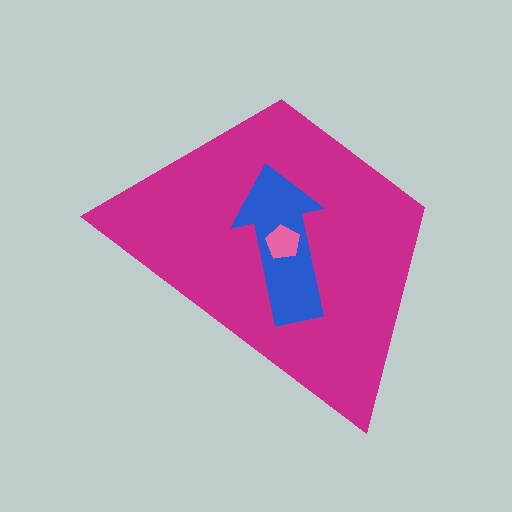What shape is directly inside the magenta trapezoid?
The blue arrow.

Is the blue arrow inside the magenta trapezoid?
Yes.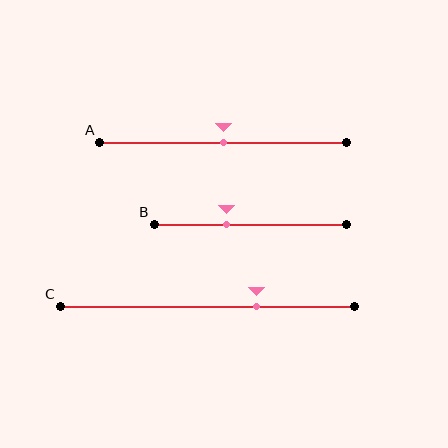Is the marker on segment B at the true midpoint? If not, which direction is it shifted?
No, the marker on segment B is shifted to the left by about 12% of the segment length.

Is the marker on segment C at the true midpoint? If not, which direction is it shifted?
No, the marker on segment C is shifted to the right by about 17% of the segment length.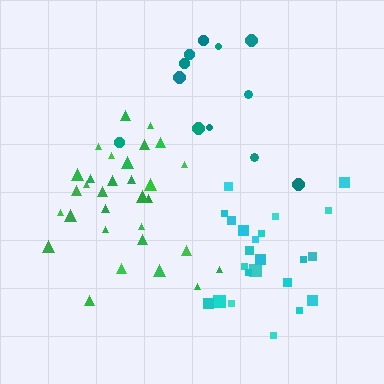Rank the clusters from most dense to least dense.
green, cyan, teal.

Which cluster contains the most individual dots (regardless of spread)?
Green (31).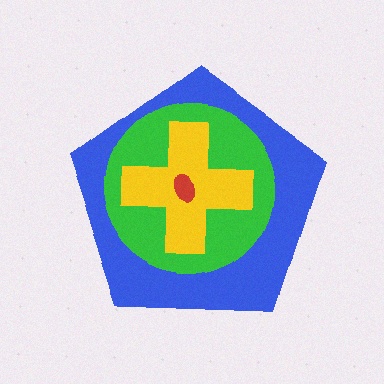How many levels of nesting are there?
4.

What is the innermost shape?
The red ellipse.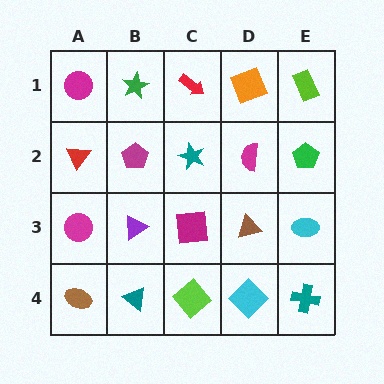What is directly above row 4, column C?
A magenta square.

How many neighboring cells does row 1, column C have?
3.